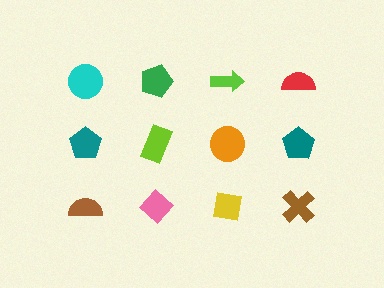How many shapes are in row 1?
4 shapes.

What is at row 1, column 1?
A cyan circle.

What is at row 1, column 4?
A red semicircle.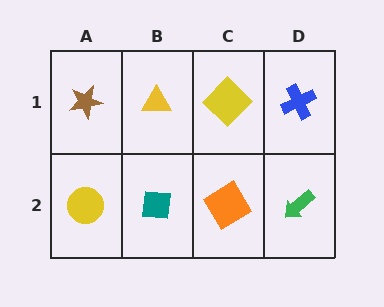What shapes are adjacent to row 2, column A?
A brown star (row 1, column A), a teal square (row 2, column B).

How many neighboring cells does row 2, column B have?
3.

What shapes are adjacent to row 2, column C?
A yellow diamond (row 1, column C), a teal square (row 2, column B), a green arrow (row 2, column D).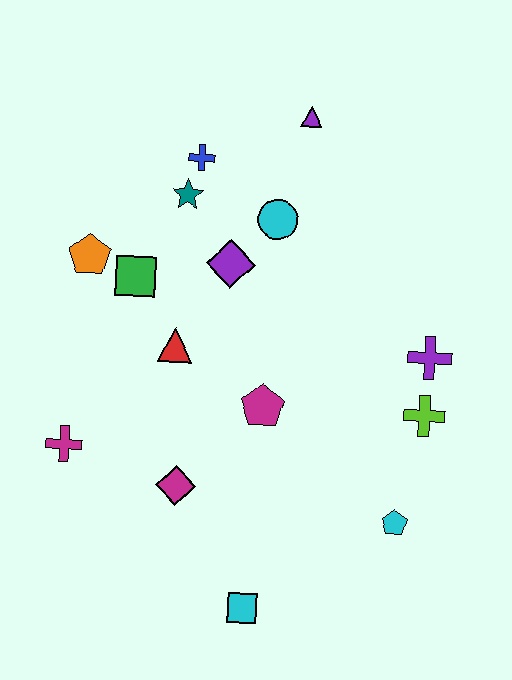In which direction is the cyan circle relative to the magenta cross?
The cyan circle is above the magenta cross.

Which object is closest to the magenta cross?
The magenta diamond is closest to the magenta cross.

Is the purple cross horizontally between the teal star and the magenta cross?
No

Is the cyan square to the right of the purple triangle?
No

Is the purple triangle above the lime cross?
Yes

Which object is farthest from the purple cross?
The magenta cross is farthest from the purple cross.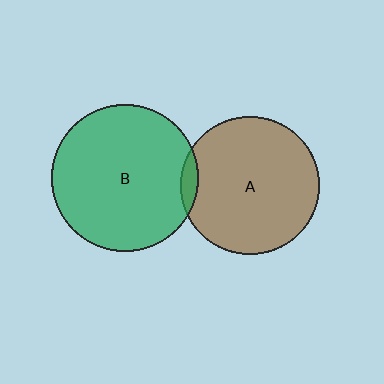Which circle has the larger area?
Circle B (green).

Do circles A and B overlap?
Yes.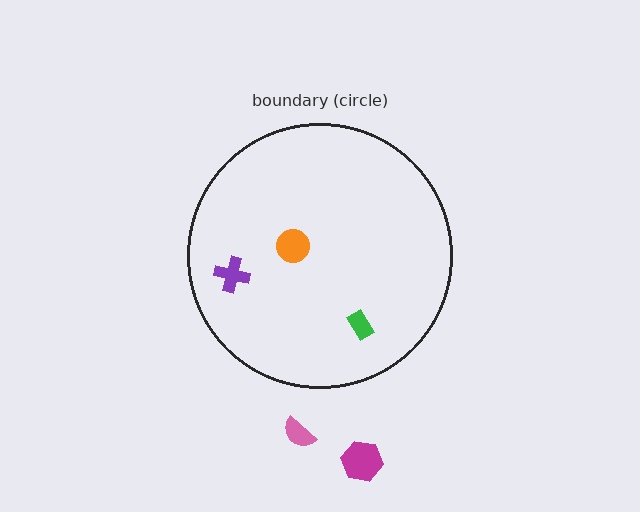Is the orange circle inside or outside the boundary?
Inside.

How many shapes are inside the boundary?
3 inside, 2 outside.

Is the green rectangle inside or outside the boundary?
Inside.